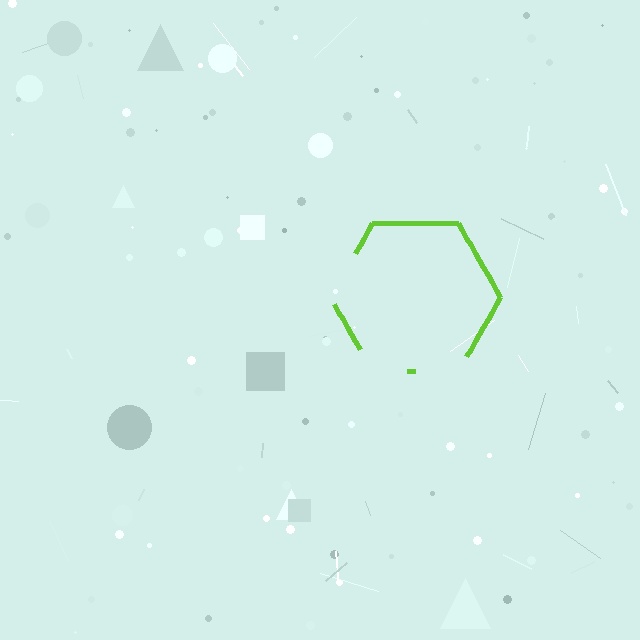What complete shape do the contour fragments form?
The contour fragments form a hexagon.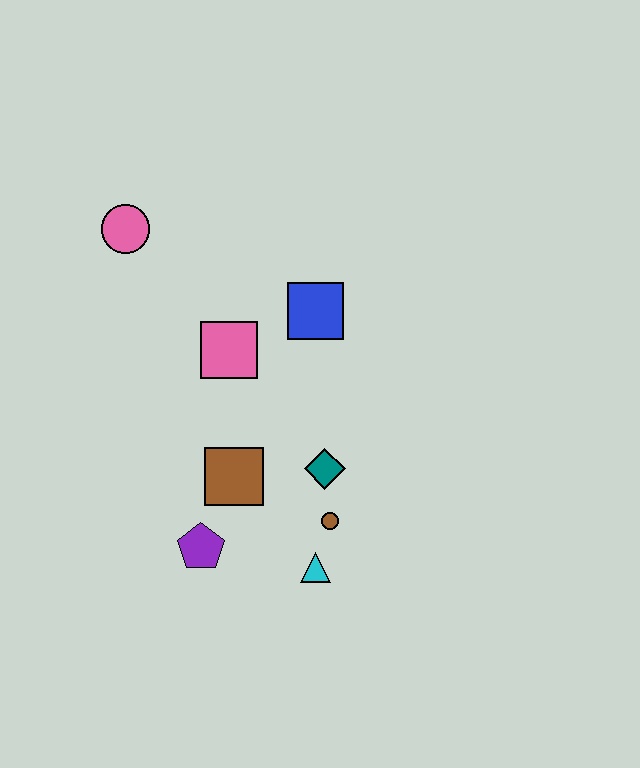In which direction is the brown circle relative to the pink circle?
The brown circle is below the pink circle.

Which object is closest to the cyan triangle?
The brown circle is closest to the cyan triangle.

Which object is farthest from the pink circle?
The cyan triangle is farthest from the pink circle.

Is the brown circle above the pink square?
No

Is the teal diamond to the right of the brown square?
Yes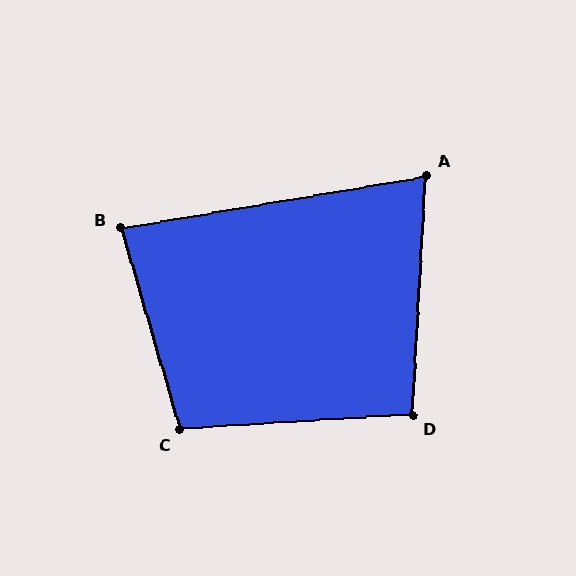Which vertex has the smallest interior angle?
A, at approximately 77 degrees.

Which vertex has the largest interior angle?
C, at approximately 103 degrees.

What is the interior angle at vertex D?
Approximately 97 degrees (obtuse).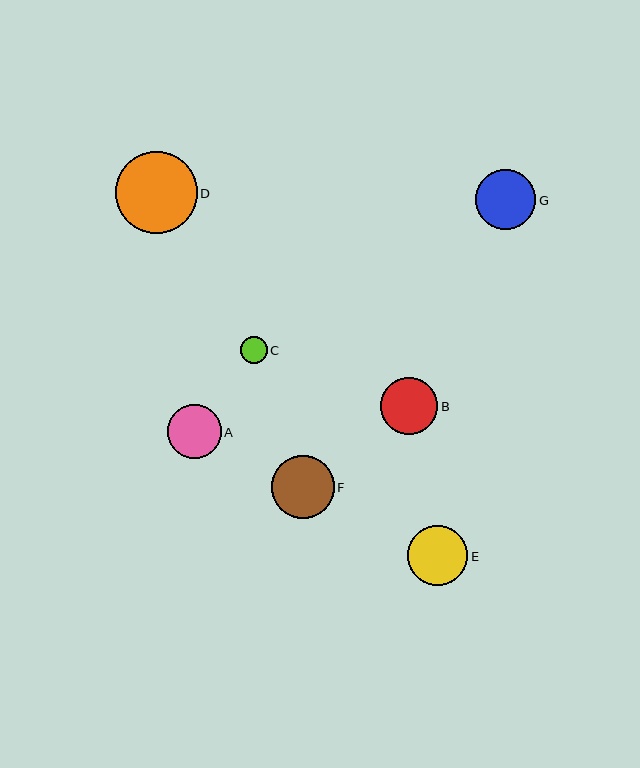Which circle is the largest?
Circle D is the largest with a size of approximately 82 pixels.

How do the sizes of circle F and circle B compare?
Circle F and circle B are approximately the same size.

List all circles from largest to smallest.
From largest to smallest: D, F, E, G, B, A, C.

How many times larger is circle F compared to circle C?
Circle F is approximately 2.3 times the size of circle C.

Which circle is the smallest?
Circle C is the smallest with a size of approximately 27 pixels.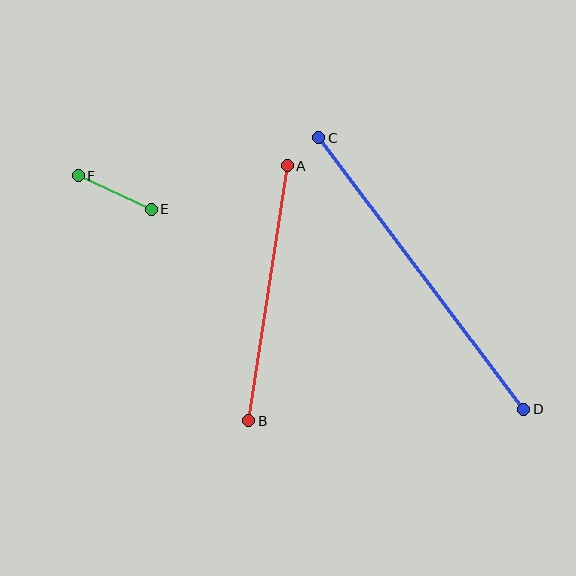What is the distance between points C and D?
The distance is approximately 340 pixels.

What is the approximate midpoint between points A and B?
The midpoint is at approximately (268, 293) pixels.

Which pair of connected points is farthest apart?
Points C and D are farthest apart.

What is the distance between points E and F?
The distance is approximately 80 pixels.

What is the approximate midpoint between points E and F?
The midpoint is at approximately (115, 193) pixels.